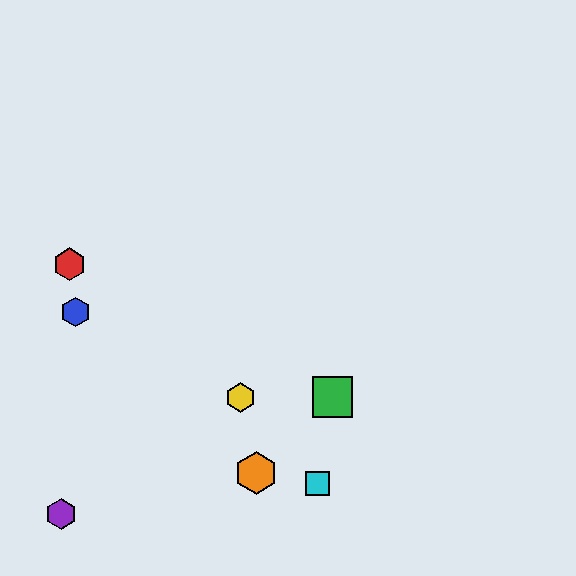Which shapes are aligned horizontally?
The green square, the yellow hexagon are aligned horizontally.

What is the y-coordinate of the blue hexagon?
The blue hexagon is at y≈312.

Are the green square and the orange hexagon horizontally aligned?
No, the green square is at y≈397 and the orange hexagon is at y≈473.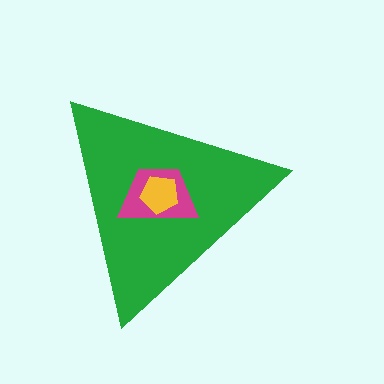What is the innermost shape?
The yellow pentagon.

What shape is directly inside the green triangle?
The magenta trapezoid.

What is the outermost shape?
The green triangle.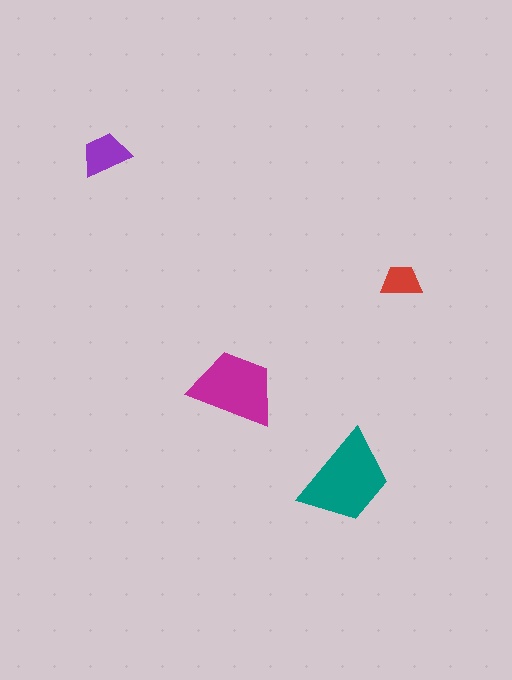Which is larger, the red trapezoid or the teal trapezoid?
The teal one.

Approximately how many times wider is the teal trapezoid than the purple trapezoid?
About 2 times wider.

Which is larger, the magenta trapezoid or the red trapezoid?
The magenta one.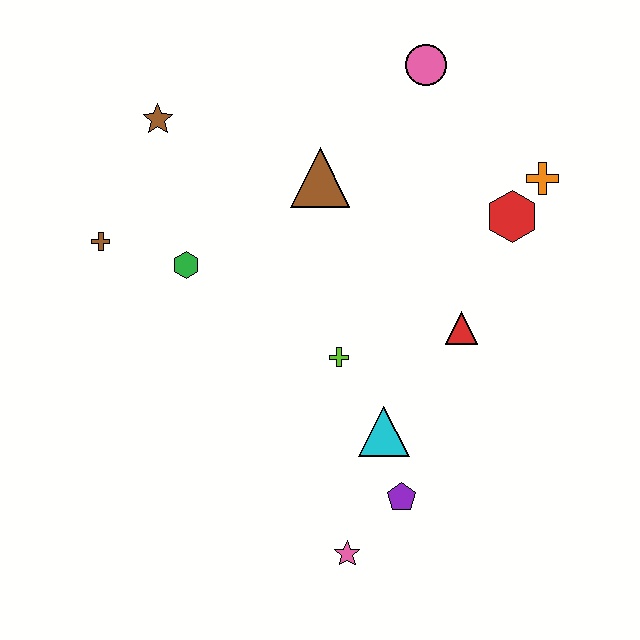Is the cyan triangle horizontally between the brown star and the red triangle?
Yes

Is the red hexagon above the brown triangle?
No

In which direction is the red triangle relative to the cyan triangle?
The red triangle is above the cyan triangle.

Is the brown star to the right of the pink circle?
No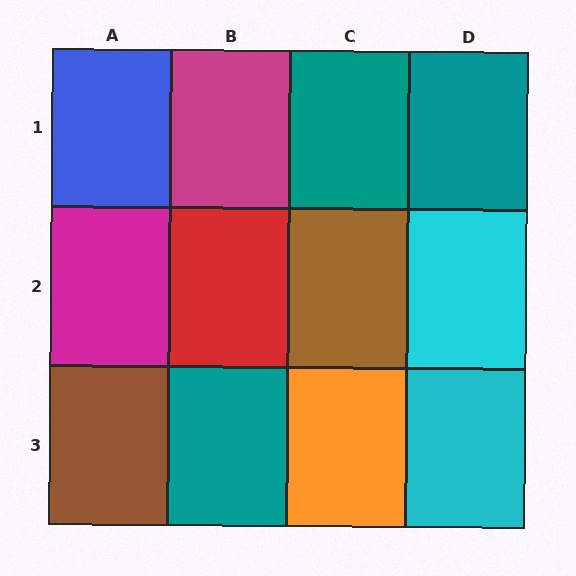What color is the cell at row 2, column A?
Magenta.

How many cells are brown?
2 cells are brown.